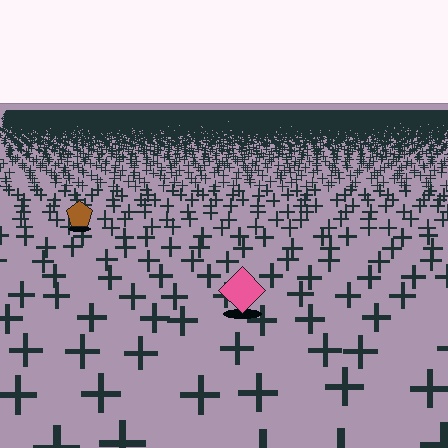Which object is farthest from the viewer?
The brown pentagon is farthest from the viewer. It appears smaller and the ground texture around it is denser.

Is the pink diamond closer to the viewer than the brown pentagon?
Yes. The pink diamond is closer — you can tell from the texture gradient: the ground texture is coarser near it.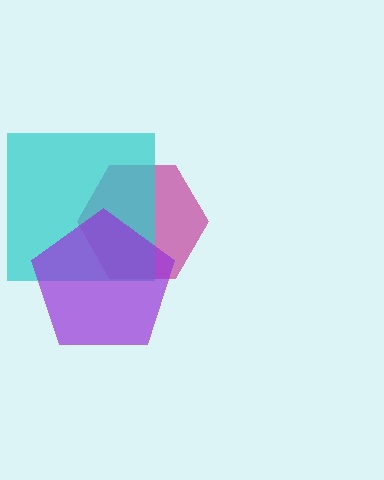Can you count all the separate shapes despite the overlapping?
Yes, there are 3 separate shapes.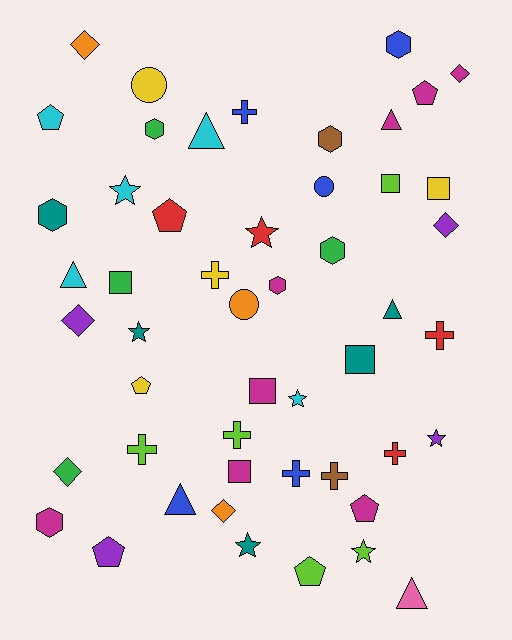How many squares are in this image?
There are 6 squares.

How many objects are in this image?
There are 50 objects.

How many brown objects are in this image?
There are 2 brown objects.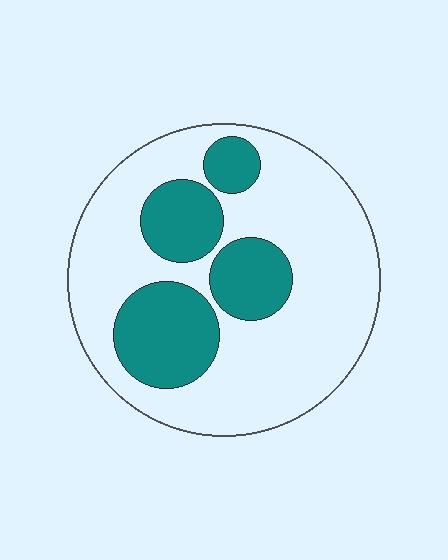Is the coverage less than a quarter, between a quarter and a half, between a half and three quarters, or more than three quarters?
Between a quarter and a half.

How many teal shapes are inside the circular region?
4.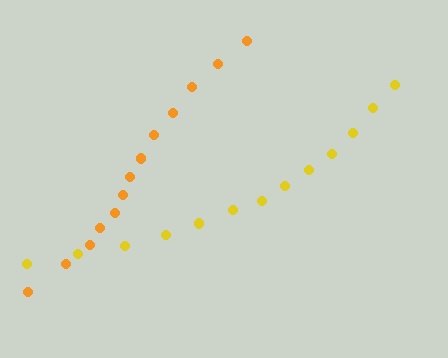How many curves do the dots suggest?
There are 2 distinct paths.